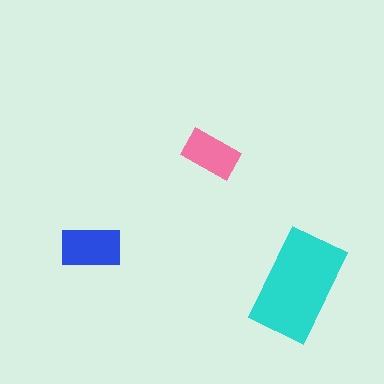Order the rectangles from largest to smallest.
the cyan one, the blue one, the pink one.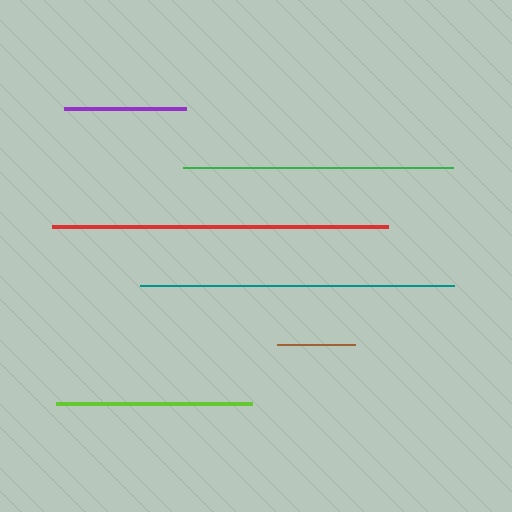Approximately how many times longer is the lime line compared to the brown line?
The lime line is approximately 2.5 times the length of the brown line.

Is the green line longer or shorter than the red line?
The red line is longer than the green line.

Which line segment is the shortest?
The brown line is the shortest at approximately 78 pixels.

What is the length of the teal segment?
The teal segment is approximately 314 pixels long.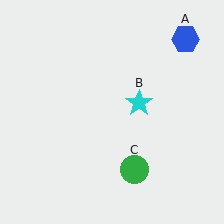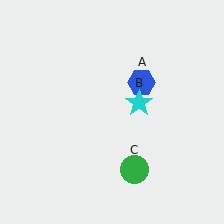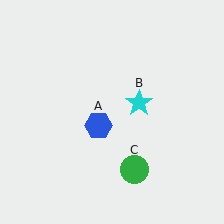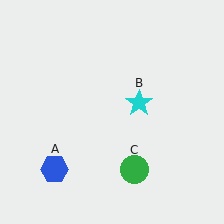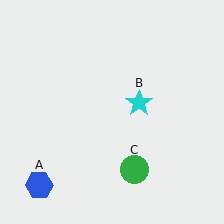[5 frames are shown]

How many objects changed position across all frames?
1 object changed position: blue hexagon (object A).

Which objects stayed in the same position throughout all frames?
Cyan star (object B) and green circle (object C) remained stationary.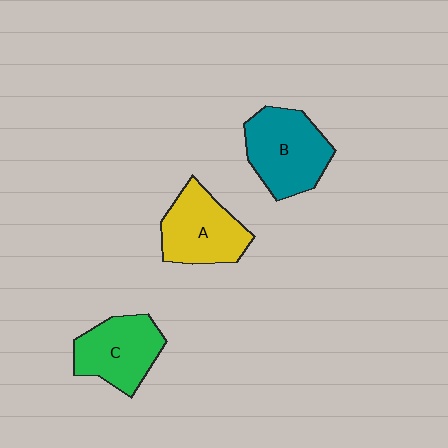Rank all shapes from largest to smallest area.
From largest to smallest: B (teal), A (yellow), C (green).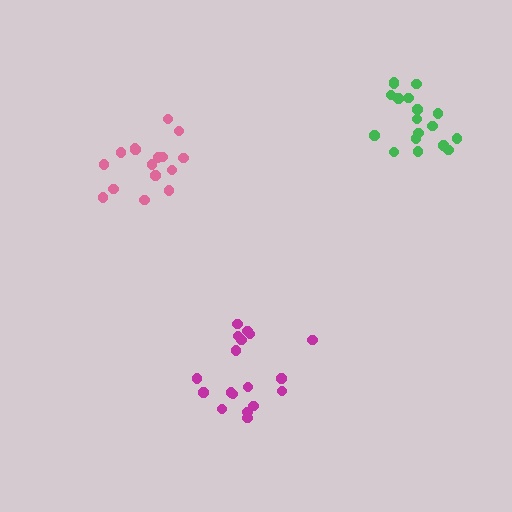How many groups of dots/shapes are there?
There are 3 groups.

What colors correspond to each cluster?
The clusters are colored: magenta, pink, green.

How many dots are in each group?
Group 1: 18 dots, Group 2: 16 dots, Group 3: 18 dots (52 total).